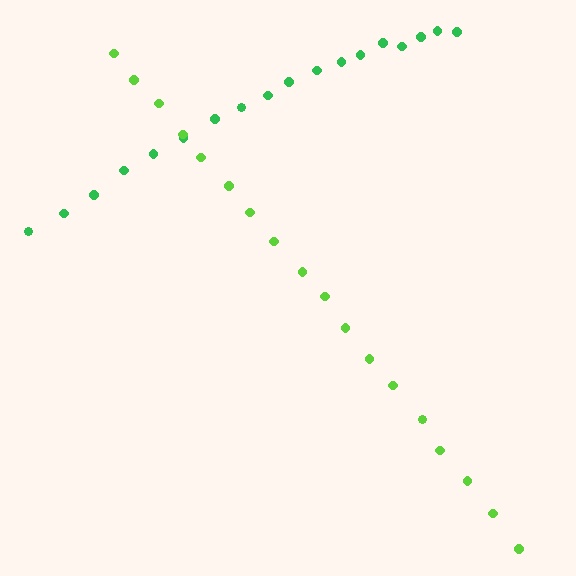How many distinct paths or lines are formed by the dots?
There are 2 distinct paths.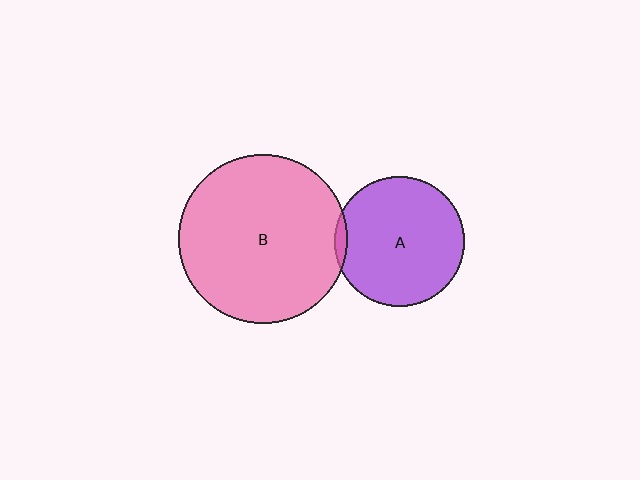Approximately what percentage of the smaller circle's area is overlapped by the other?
Approximately 5%.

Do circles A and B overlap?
Yes.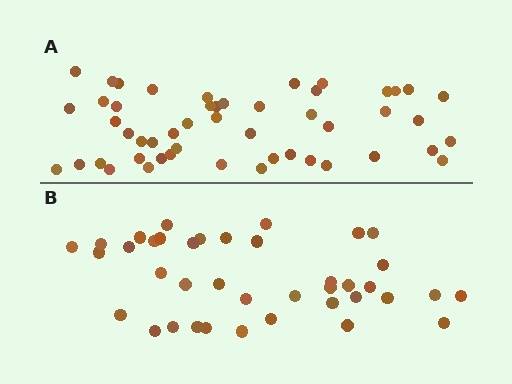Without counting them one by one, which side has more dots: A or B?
Region A (the top region) has more dots.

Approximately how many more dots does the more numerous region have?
Region A has roughly 12 or so more dots than region B.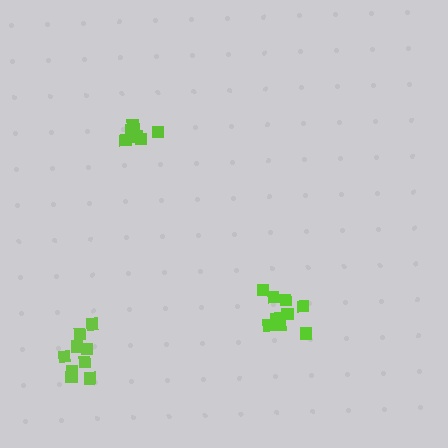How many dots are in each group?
Group 1: 6 dots, Group 2: 11 dots, Group 3: 9 dots (26 total).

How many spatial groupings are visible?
There are 3 spatial groupings.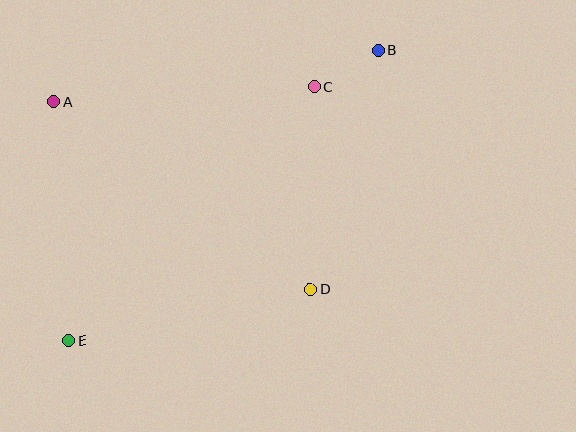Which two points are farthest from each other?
Points B and E are farthest from each other.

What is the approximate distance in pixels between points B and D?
The distance between B and D is approximately 248 pixels.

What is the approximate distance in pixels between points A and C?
The distance between A and C is approximately 261 pixels.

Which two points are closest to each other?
Points B and C are closest to each other.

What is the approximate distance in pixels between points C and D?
The distance between C and D is approximately 203 pixels.